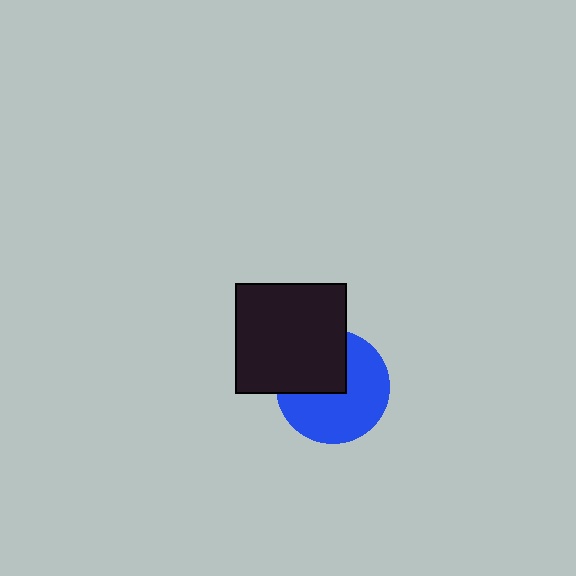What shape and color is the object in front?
The object in front is a black square.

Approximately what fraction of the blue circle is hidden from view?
Roughly 38% of the blue circle is hidden behind the black square.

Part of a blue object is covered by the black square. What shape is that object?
It is a circle.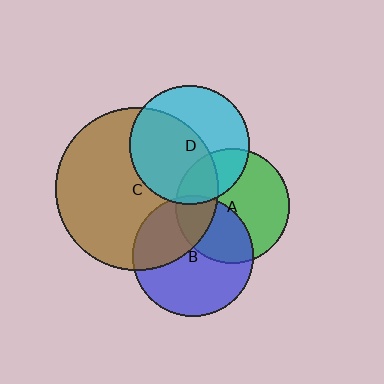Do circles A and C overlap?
Yes.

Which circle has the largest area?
Circle C (brown).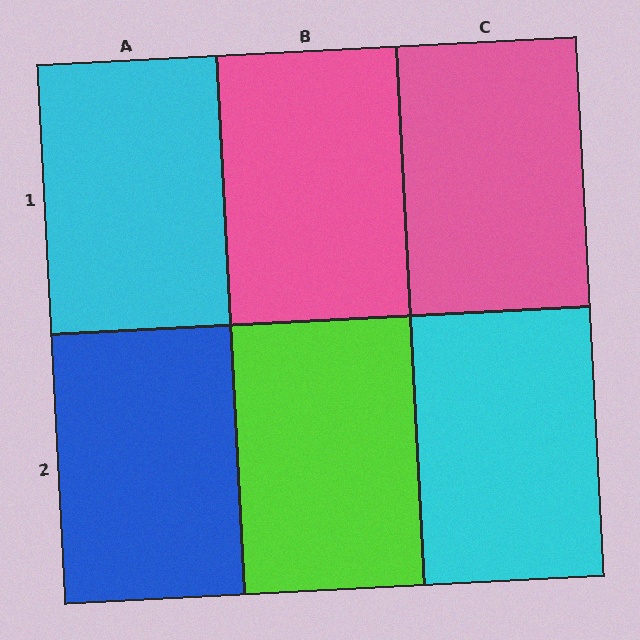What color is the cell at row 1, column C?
Pink.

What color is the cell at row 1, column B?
Pink.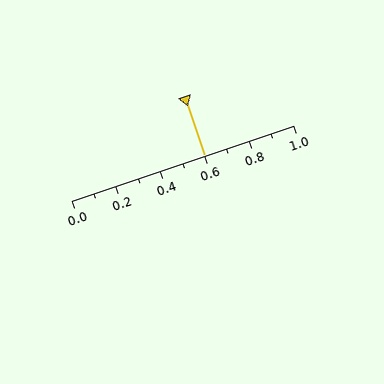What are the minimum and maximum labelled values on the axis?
The axis runs from 0.0 to 1.0.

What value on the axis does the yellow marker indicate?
The marker indicates approximately 0.6.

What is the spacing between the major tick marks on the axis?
The major ticks are spaced 0.2 apart.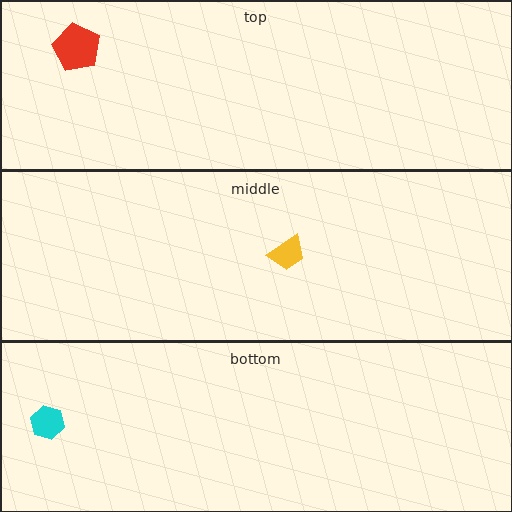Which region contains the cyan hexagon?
The bottom region.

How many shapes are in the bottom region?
1.